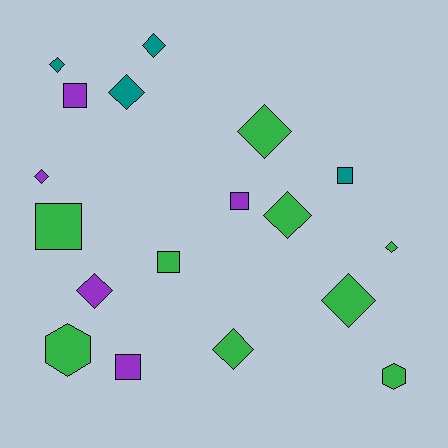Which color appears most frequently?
Green, with 9 objects.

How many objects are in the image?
There are 18 objects.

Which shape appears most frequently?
Diamond, with 10 objects.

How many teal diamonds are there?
There are 3 teal diamonds.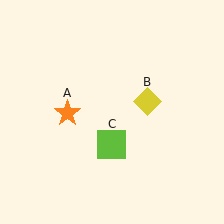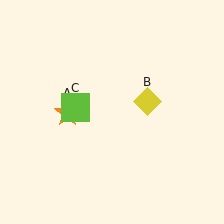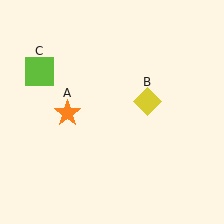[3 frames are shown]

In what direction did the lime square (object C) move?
The lime square (object C) moved up and to the left.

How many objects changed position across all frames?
1 object changed position: lime square (object C).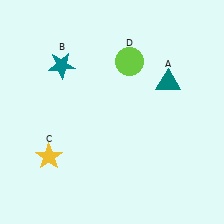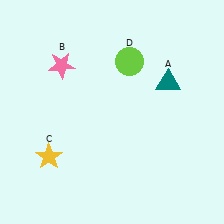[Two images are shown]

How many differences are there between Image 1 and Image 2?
There is 1 difference between the two images.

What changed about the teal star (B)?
In Image 1, B is teal. In Image 2, it changed to pink.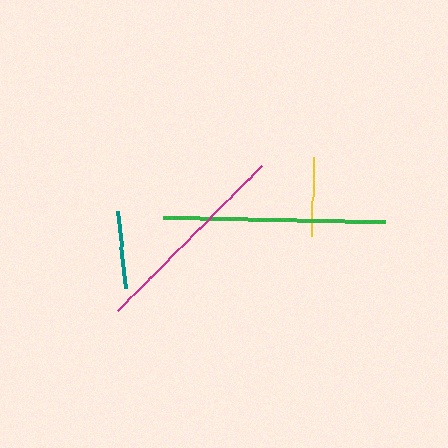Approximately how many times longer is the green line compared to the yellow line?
The green line is approximately 2.8 times the length of the yellow line.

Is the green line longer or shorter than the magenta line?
The green line is longer than the magenta line.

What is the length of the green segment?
The green segment is approximately 223 pixels long.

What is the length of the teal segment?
The teal segment is approximately 77 pixels long.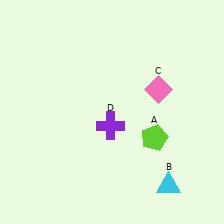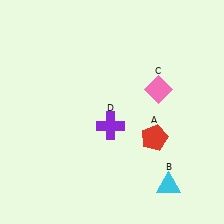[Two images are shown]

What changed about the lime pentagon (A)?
In Image 1, A is lime. In Image 2, it changed to red.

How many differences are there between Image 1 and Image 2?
There is 1 difference between the two images.